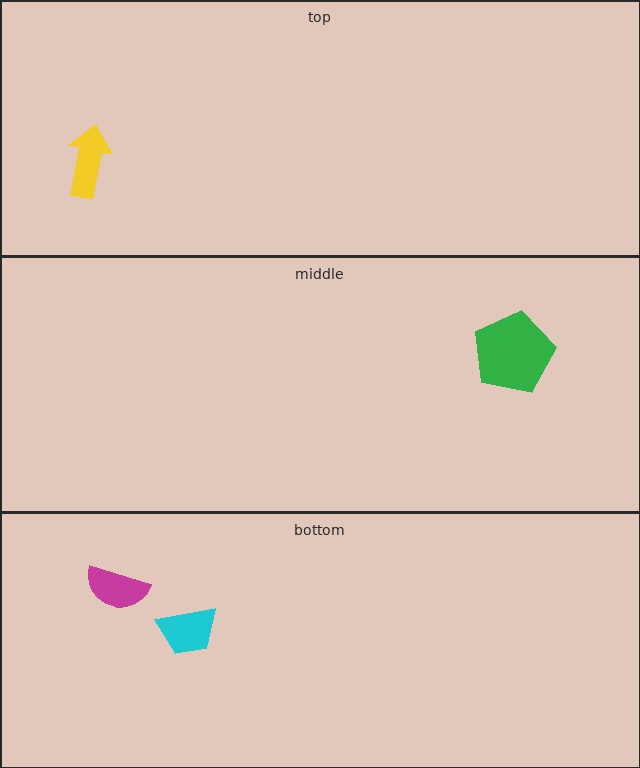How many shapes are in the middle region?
1.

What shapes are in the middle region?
The green pentagon.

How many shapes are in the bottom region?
2.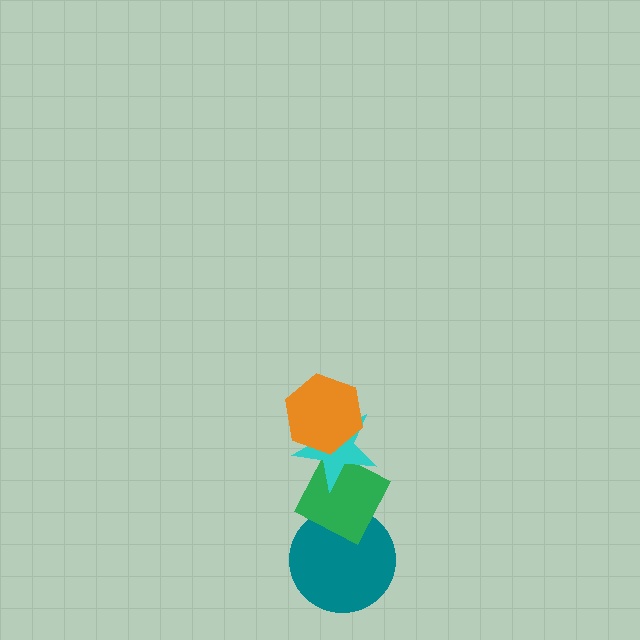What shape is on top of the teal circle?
The green diamond is on top of the teal circle.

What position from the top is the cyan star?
The cyan star is 2nd from the top.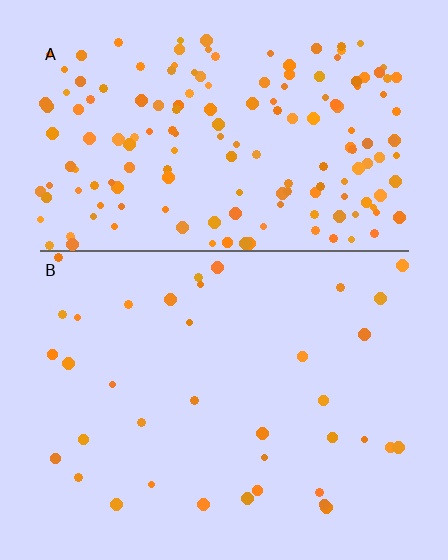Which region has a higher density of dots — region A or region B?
A (the top).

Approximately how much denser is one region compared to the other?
Approximately 4.6× — region A over region B.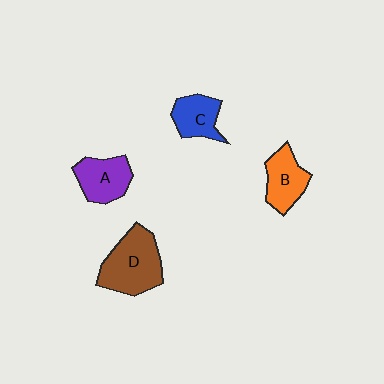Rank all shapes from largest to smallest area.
From largest to smallest: D (brown), A (purple), B (orange), C (blue).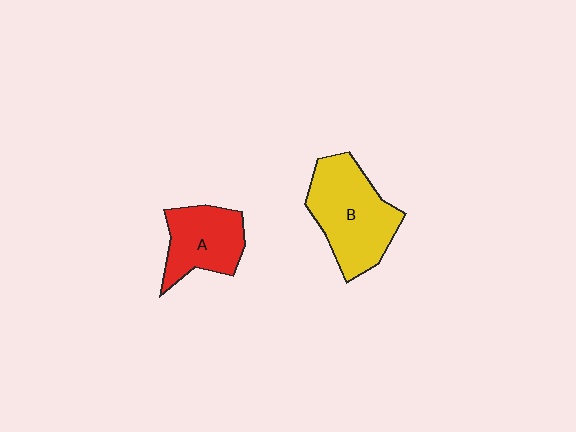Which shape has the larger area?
Shape B (yellow).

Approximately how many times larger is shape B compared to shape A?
Approximately 1.4 times.